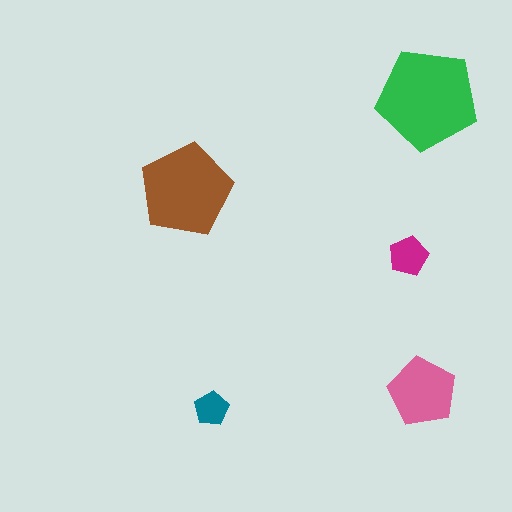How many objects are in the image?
There are 5 objects in the image.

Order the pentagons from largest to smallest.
the green one, the brown one, the pink one, the magenta one, the teal one.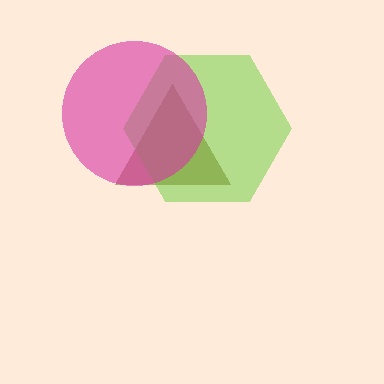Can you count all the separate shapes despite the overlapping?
Yes, there are 3 separate shapes.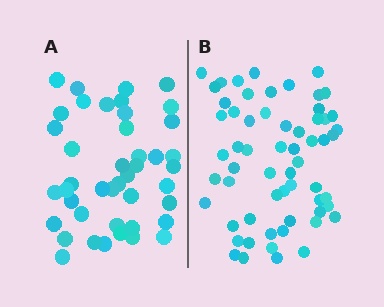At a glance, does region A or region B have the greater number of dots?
Region B (the right region) has more dots.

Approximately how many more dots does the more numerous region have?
Region B has approximately 15 more dots than region A.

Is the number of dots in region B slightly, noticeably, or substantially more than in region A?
Region B has noticeably more, but not dramatically so. The ratio is roughly 1.4 to 1.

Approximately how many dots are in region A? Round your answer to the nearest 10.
About 40 dots. (The exact count is 43, which rounds to 40.)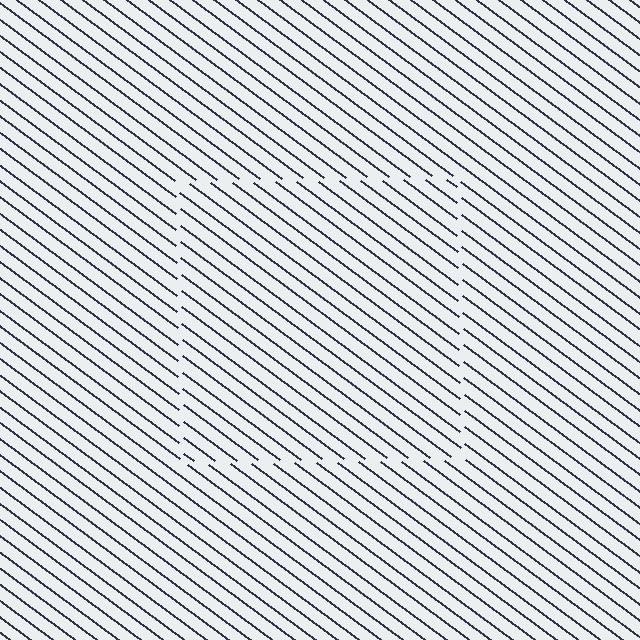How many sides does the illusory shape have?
4 sides — the line-ends trace a square.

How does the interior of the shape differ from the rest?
The interior of the shape contains the same grating, shifted by half a period — the contour is defined by the phase discontinuity where line-ends from the inner and outer gratings abut.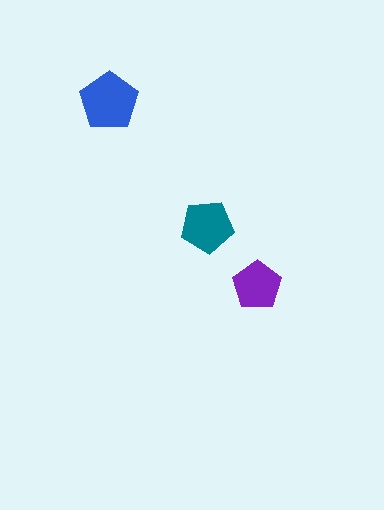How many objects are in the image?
There are 3 objects in the image.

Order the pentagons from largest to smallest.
the blue one, the teal one, the purple one.